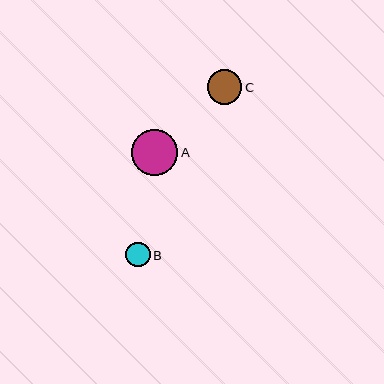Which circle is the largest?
Circle A is the largest with a size of approximately 46 pixels.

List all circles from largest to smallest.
From largest to smallest: A, C, B.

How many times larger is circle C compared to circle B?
Circle C is approximately 1.4 times the size of circle B.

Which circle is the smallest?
Circle B is the smallest with a size of approximately 24 pixels.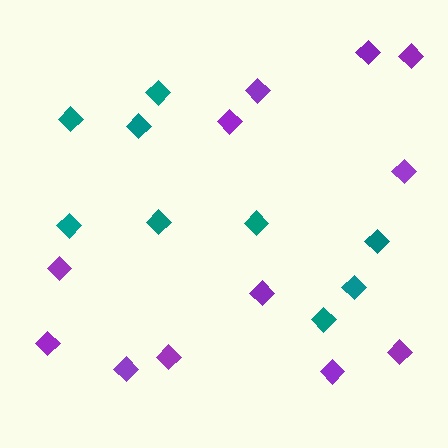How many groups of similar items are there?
There are 2 groups: one group of purple diamonds (12) and one group of teal diamonds (9).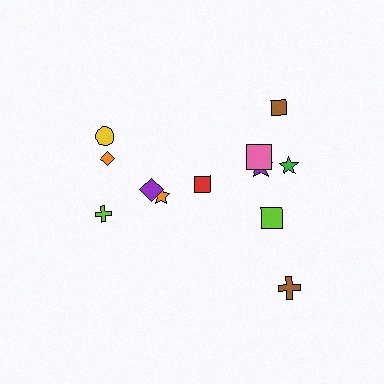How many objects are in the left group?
There are 5 objects.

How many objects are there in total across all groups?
There are 12 objects.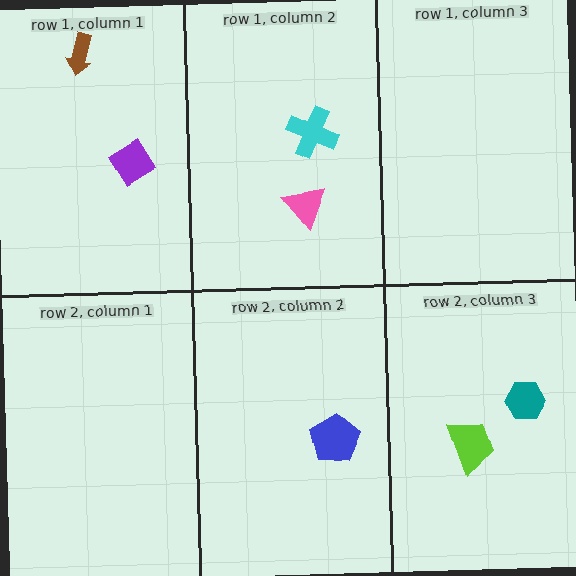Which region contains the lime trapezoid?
The row 2, column 3 region.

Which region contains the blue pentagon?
The row 2, column 2 region.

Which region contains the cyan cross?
The row 1, column 2 region.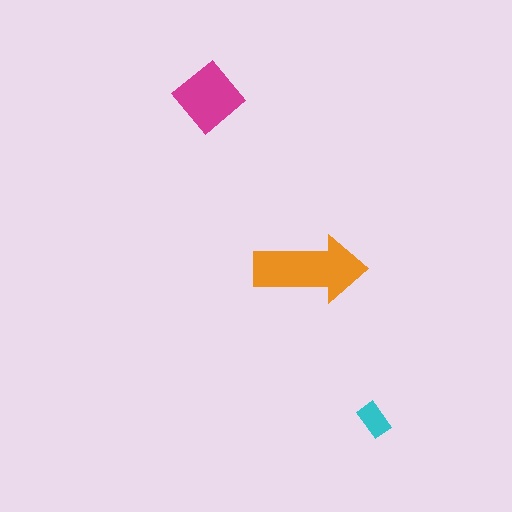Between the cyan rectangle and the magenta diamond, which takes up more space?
The magenta diamond.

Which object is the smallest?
The cyan rectangle.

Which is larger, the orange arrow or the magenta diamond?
The orange arrow.